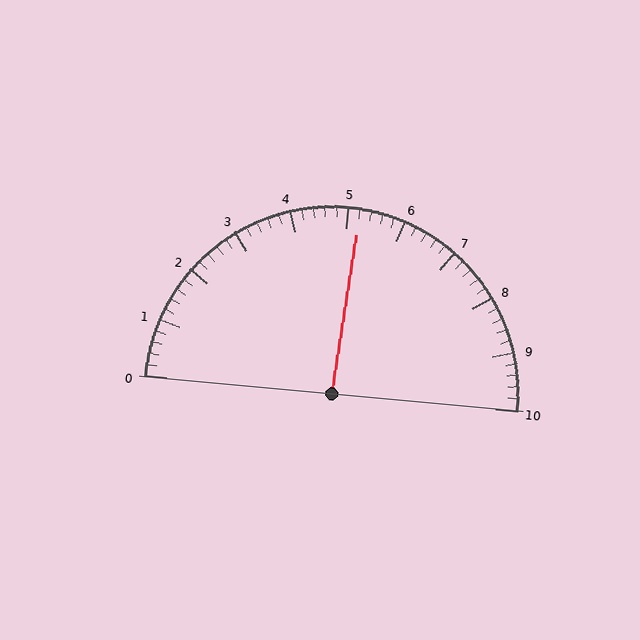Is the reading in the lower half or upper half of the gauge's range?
The reading is in the upper half of the range (0 to 10).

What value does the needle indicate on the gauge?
The needle indicates approximately 5.2.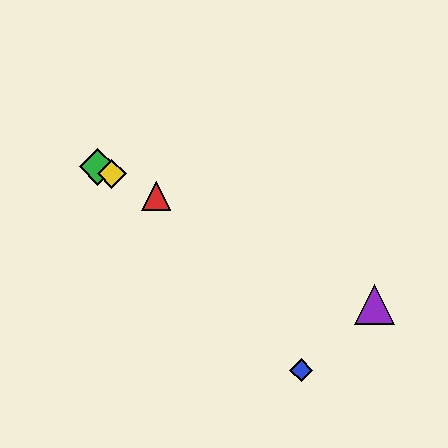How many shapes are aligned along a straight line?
4 shapes (the red triangle, the green diamond, the yellow diamond, the purple triangle) are aligned along a straight line.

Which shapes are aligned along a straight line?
The red triangle, the green diamond, the yellow diamond, the purple triangle are aligned along a straight line.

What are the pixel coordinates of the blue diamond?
The blue diamond is at (301, 370).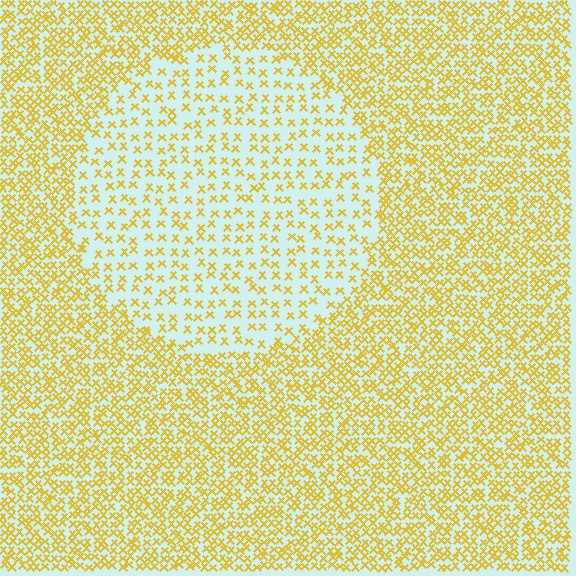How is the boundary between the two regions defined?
The boundary is defined by a change in element density (approximately 2.4x ratio). All elements are the same color, size, and shape.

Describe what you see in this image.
The image contains small yellow elements arranged at two different densities. A circle-shaped region is visible where the elements are less densely packed than the surrounding area.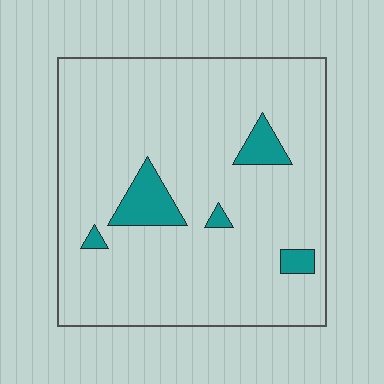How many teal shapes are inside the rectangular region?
5.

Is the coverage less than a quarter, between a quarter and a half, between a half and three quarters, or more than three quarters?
Less than a quarter.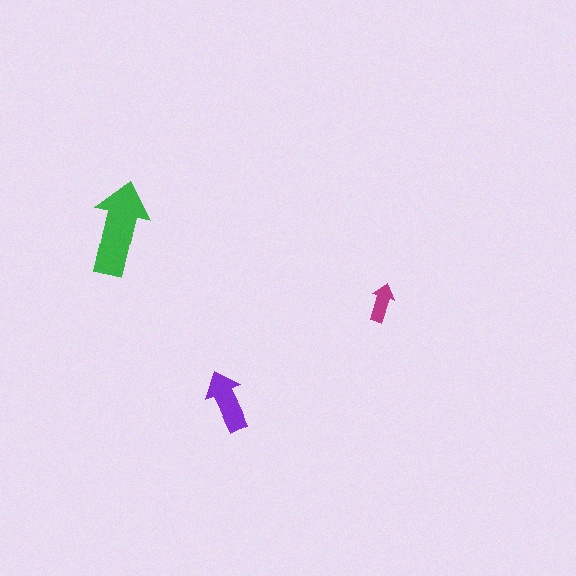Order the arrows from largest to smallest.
the green one, the purple one, the magenta one.